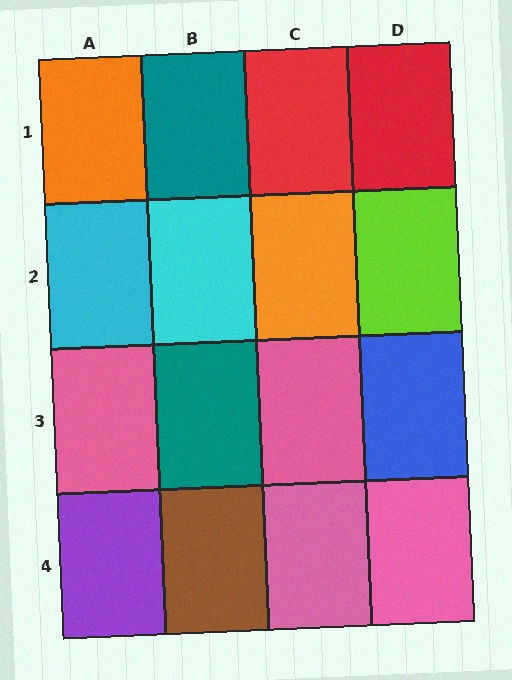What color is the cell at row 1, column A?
Orange.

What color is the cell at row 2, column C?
Orange.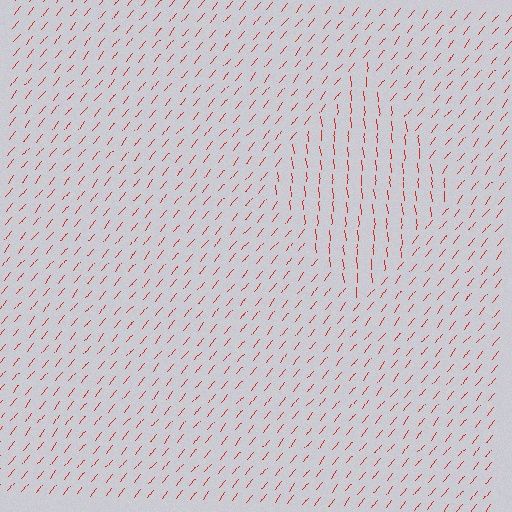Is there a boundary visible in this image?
Yes, there is a texture boundary formed by a change in line orientation.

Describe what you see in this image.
The image is filled with small red line segments. A diamond region in the image has lines oriented differently from the surrounding lines, creating a visible texture boundary.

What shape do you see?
I see a diamond.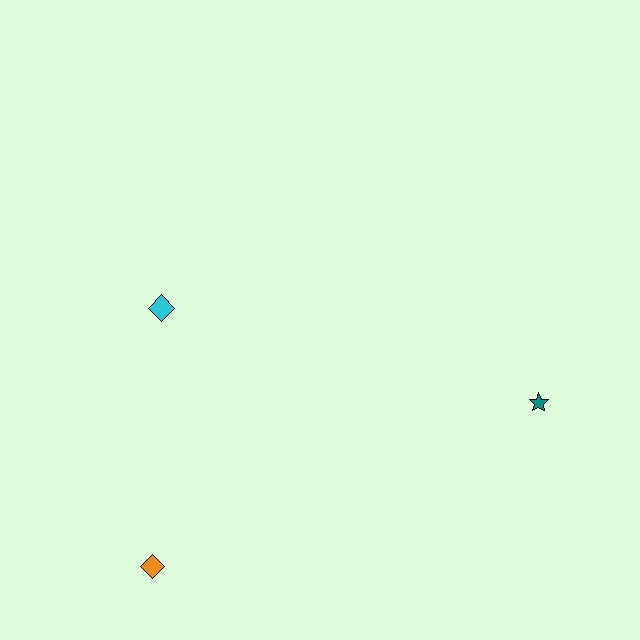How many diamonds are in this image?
There are 2 diamonds.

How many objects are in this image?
There are 3 objects.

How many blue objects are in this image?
There are no blue objects.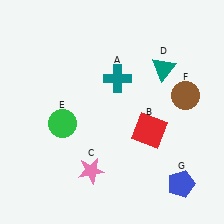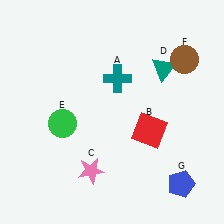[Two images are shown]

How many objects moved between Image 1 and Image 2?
1 object moved between the two images.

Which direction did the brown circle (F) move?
The brown circle (F) moved up.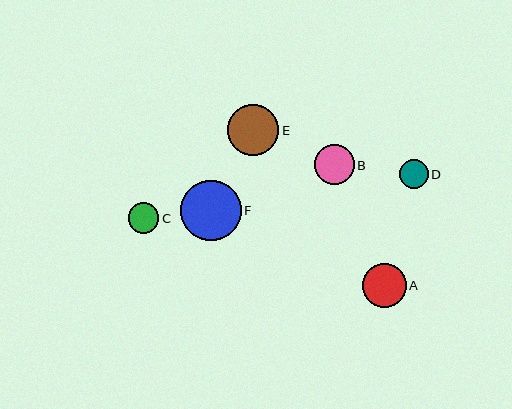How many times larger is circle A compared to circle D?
Circle A is approximately 1.5 times the size of circle D.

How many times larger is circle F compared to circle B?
Circle F is approximately 1.5 times the size of circle B.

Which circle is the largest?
Circle F is the largest with a size of approximately 61 pixels.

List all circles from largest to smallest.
From largest to smallest: F, E, A, B, C, D.